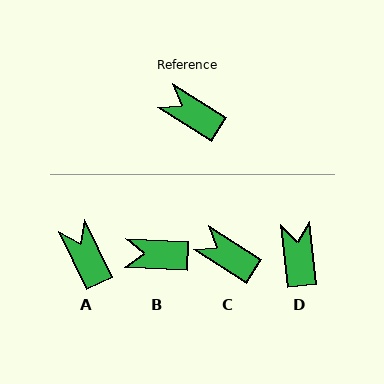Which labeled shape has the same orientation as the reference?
C.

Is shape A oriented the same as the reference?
No, it is off by about 32 degrees.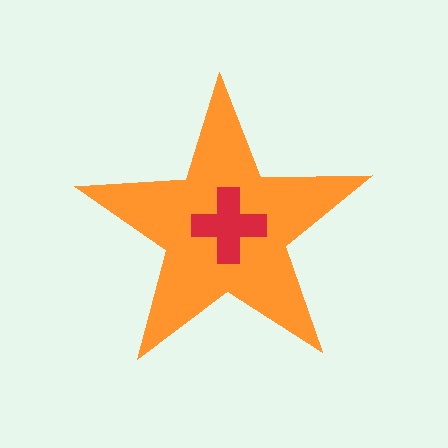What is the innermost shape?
The red cross.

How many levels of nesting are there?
2.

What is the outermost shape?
The orange star.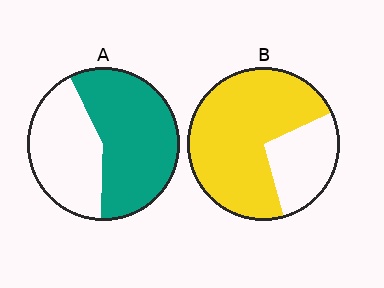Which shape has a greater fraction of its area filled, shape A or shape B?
Shape B.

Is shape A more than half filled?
Yes.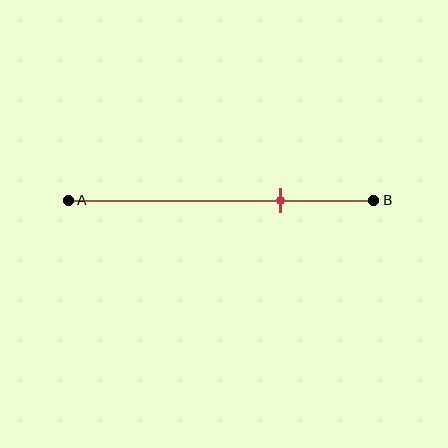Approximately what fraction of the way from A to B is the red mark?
The red mark is approximately 70% of the way from A to B.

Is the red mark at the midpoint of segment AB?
No, the mark is at about 70% from A, not at the 50% midpoint.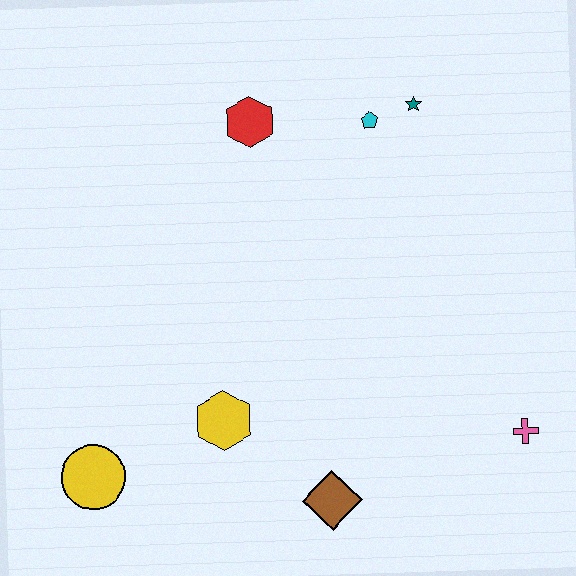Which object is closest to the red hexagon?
The cyan pentagon is closest to the red hexagon.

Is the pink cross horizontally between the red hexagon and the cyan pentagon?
No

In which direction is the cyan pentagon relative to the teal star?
The cyan pentagon is to the left of the teal star.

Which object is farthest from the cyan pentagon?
The yellow circle is farthest from the cyan pentagon.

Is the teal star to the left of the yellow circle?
No